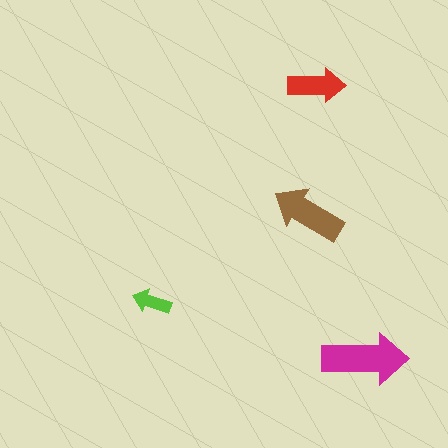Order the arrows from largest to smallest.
the magenta one, the brown one, the red one, the lime one.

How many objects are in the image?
There are 4 objects in the image.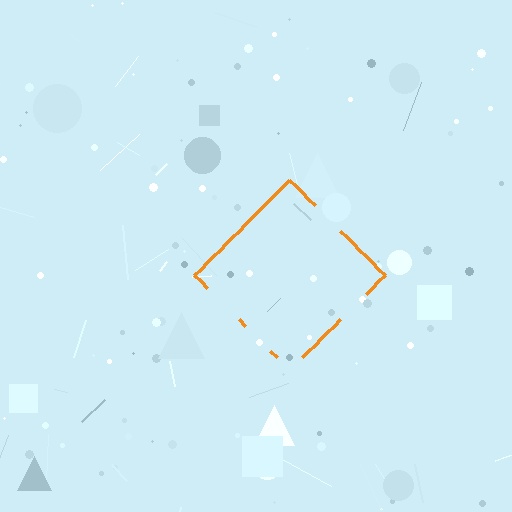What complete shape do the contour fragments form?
The contour fragments form a diamond.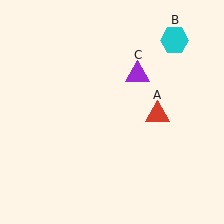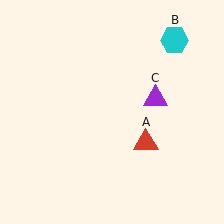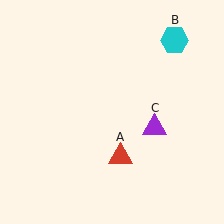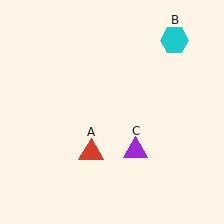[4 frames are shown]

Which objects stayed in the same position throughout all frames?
Cyan hexagon (object B) remained stationary.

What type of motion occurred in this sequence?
The red triangle (object A), purple triangle (object C) rotated clockwise around the center of the scene.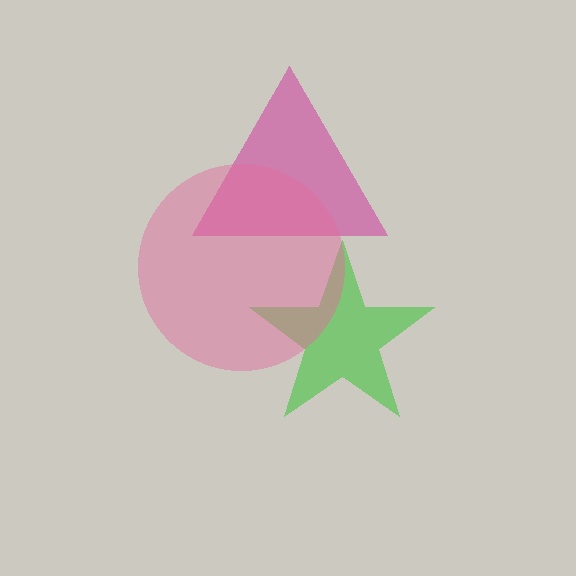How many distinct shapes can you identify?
There are 3 distinct shapes: a green star, a magenta triangle, a pink circle.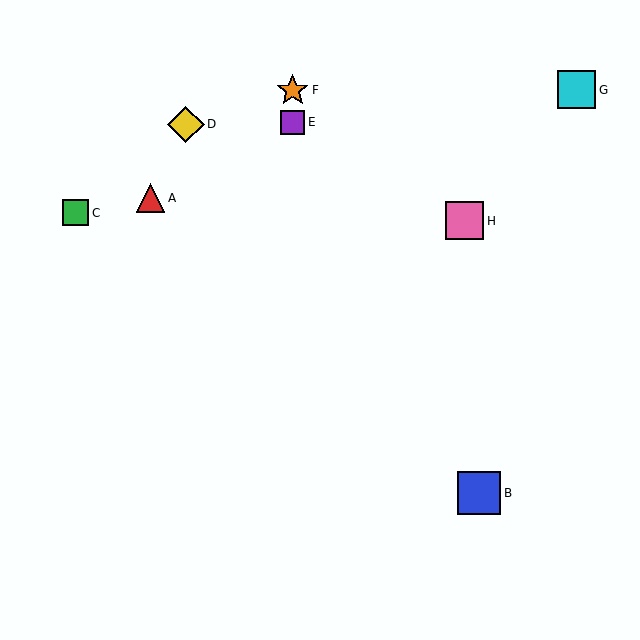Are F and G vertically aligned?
No, F is at x≈293 and G is at x≈577.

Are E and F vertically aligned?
Yes, both are at x≈293.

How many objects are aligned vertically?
2 objects (E, F) are aligned vertically.